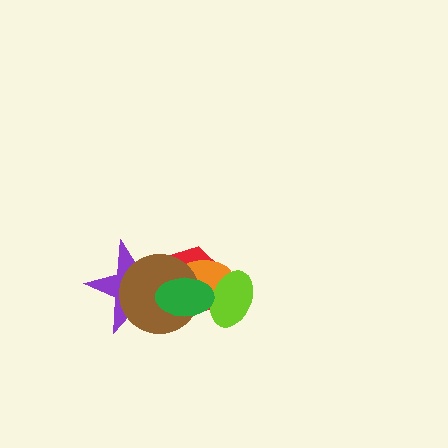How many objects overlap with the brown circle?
4 objects overlap with the brown circle.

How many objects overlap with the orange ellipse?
4 objects overlap with the orange ellipse.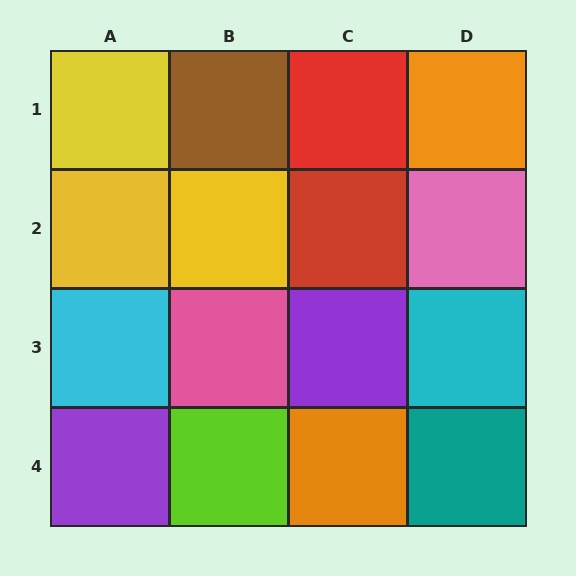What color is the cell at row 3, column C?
Purple.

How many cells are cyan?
2 cells are cyan.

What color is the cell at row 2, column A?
Yellow.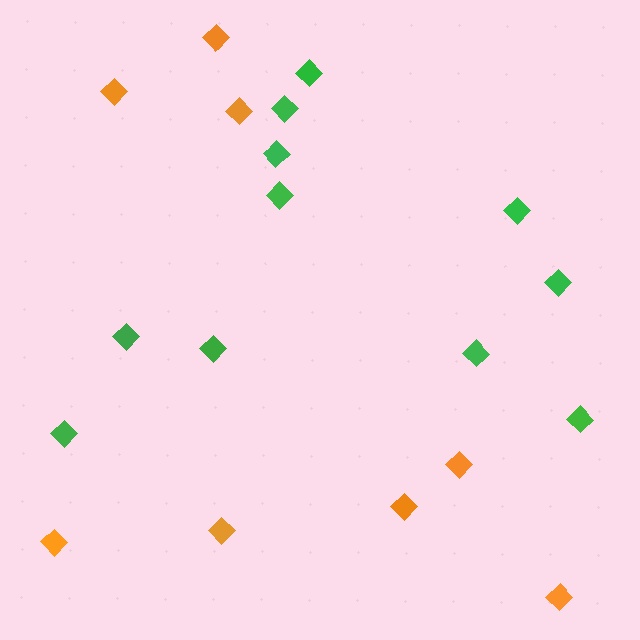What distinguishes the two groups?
There are 2 groups: one group of green diamonds (11) and one group of orange diamonds (8).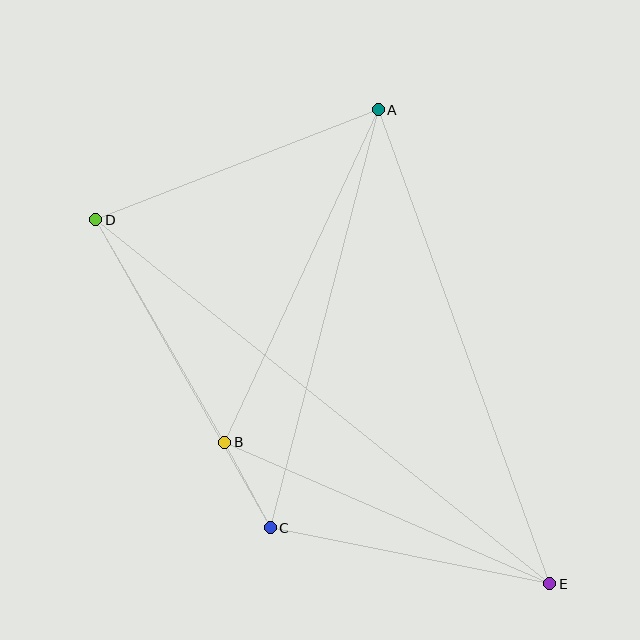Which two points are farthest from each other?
Points D and E are farthest from each other.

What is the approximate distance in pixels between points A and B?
The distance between A and B is approximately 366 pixels.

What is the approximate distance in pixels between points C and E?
The distance between C and E is approximately 285 pixels.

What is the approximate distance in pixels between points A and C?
The distance between A and C is approximately 432 pixels.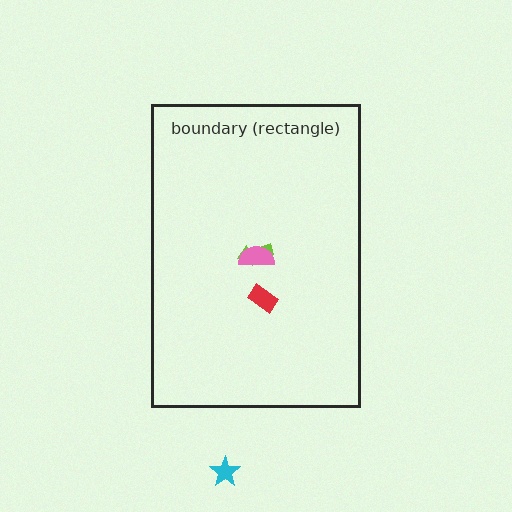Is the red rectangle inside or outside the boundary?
Inside.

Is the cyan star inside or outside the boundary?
Outside.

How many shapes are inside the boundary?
3 inside, 1 outside.